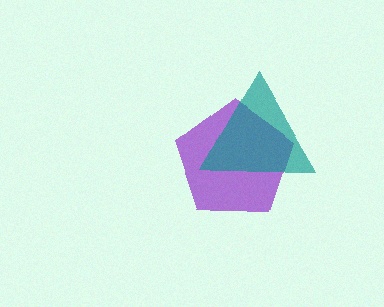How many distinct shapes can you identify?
There are 2 distinct shapes: a purple pentagon, a teal triangle.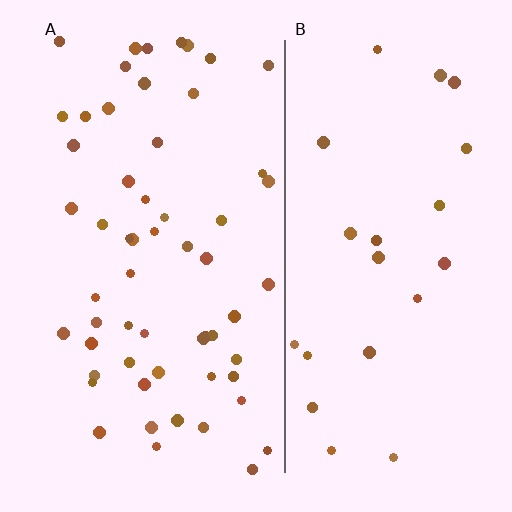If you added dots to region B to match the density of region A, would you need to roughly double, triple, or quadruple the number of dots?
Approximately triple.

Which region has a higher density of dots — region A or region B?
A (the left).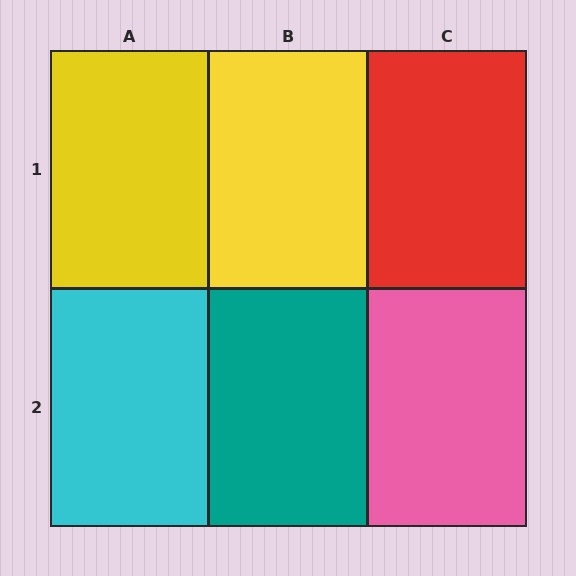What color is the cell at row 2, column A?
Cyan.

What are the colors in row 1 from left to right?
Yellow, yellow, red.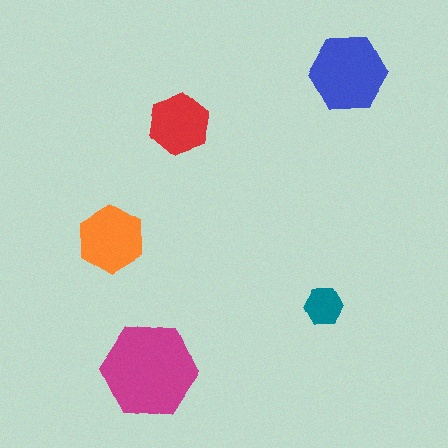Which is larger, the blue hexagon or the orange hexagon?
The blue one.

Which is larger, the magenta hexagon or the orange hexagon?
The magenta one.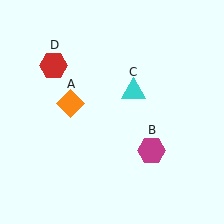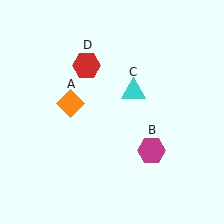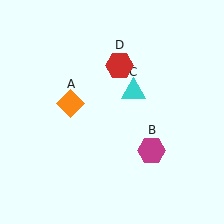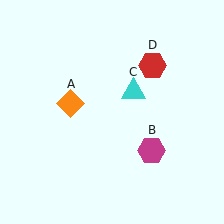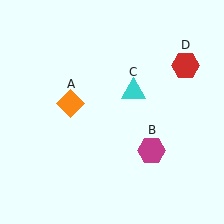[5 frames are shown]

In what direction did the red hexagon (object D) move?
The red hexagon (object D) moved right.